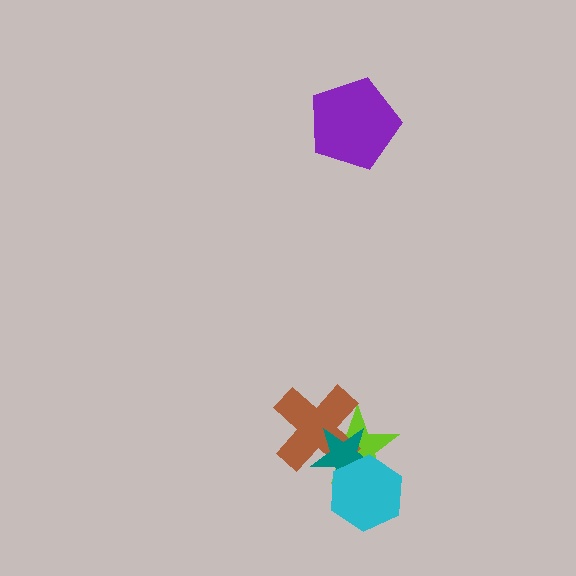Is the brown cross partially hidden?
Yes, it is partially covered by another shape.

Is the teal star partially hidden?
Yes, it is partially covered by another shape.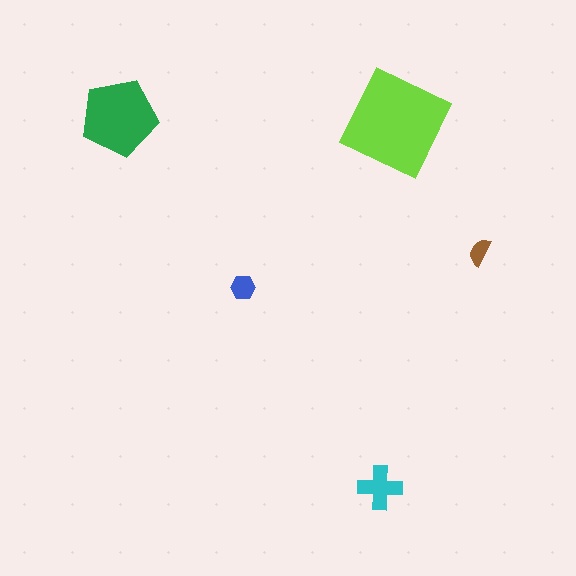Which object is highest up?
The green pentagon is topmost.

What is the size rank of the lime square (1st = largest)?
1st.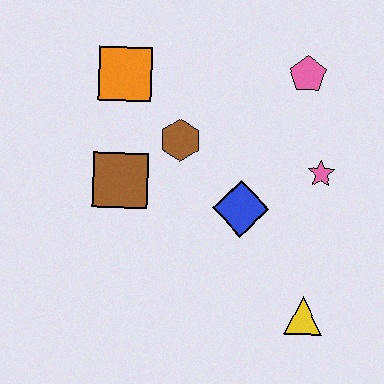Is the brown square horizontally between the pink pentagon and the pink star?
No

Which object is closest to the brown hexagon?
The brown square is closest to the brown hexagon.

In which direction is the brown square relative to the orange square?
The brown square is below the orange square.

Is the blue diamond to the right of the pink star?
No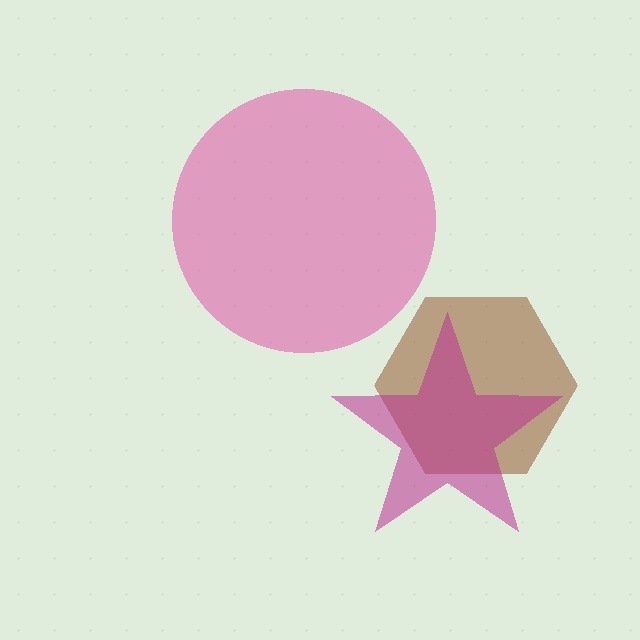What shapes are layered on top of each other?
The layered shapes are: a brown hexagon, a magenta star, a pink circle.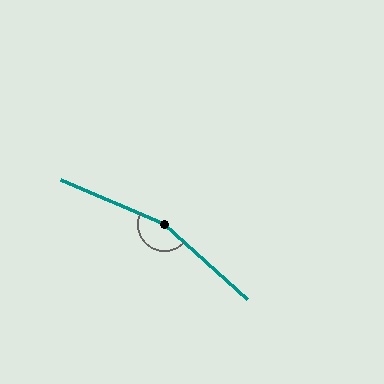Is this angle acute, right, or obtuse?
It is obtuse.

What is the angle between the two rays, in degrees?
Approximately 160 degrees.